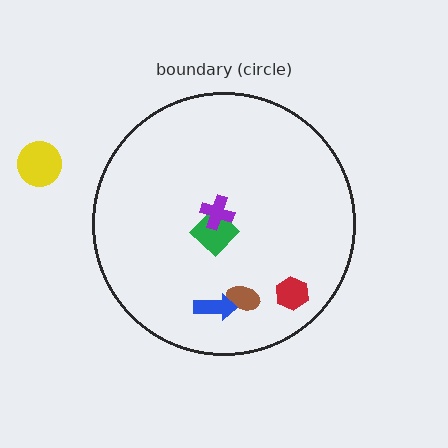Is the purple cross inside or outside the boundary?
Inside.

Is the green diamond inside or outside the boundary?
Inside.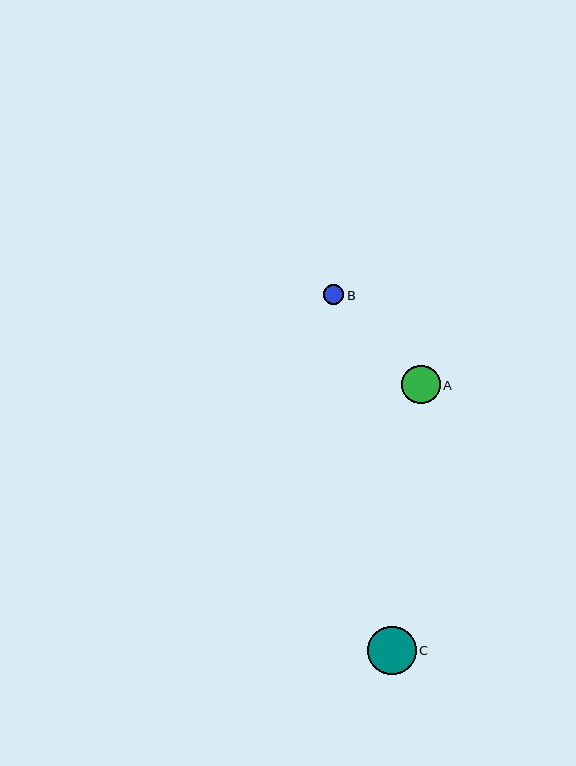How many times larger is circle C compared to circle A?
Circle C is approximately 1.3 times the size of circle A.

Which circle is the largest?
Circle C is the largest with a size of approximately 49 pixels.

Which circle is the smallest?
Circle B is the smallest with a size of approximately 20 pixels.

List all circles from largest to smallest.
From largest to smallest: C, A, B.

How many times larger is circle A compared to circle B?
Circle A is approximately 1.9 times the size of circle B.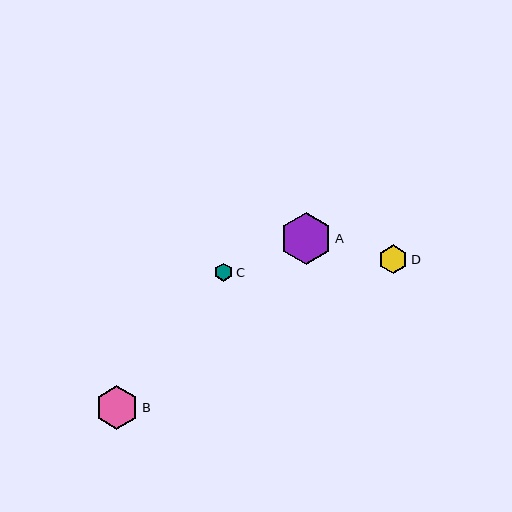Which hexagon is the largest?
Hexagon A is the largest with a size of approximately 52 pixels.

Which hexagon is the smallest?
Hexagon C is the smallest with a size of approximately 18 pixels.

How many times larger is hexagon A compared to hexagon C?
Hexagon A is approximately 2.8 times the size of hexagon C.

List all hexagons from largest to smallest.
From largest to smallest: A, B, D, C.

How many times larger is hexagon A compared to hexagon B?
Hexagon A is approximately 1.2 times the size of hexagon B.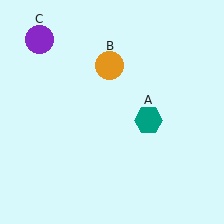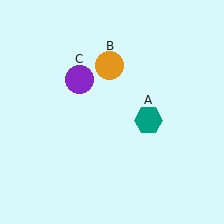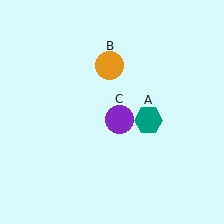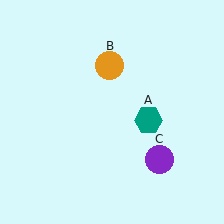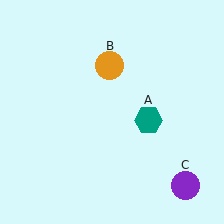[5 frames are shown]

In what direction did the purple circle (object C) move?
The purple circle (object C) moved down and to the right.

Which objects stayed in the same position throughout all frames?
Teal hexagon (object A) and orange circle (object B) remained stationary.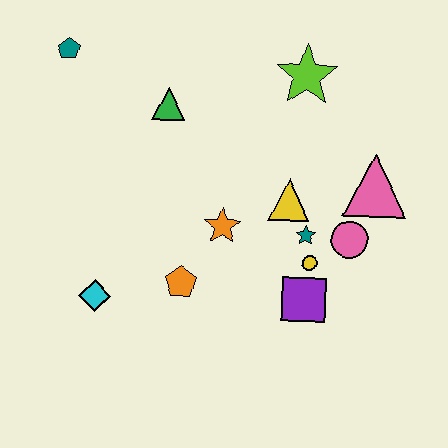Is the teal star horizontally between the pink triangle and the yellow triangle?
Yes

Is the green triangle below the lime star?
Yes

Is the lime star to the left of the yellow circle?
Yes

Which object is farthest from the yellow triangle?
The teal pentagon is farthest from the yellow triangle.